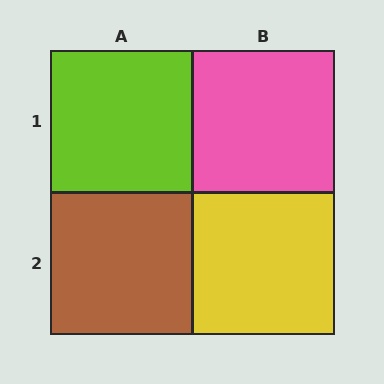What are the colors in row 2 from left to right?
Brown, yellow.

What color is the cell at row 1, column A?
Lime.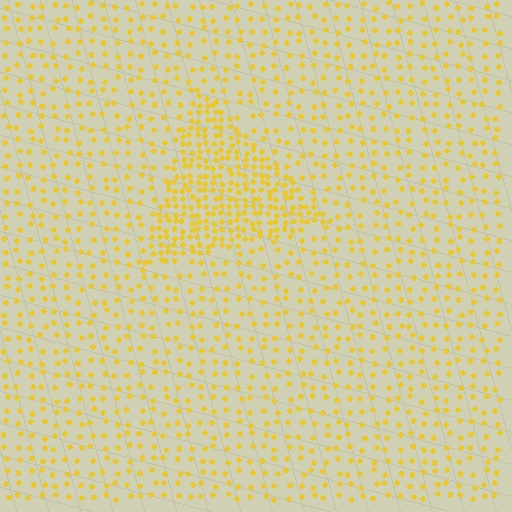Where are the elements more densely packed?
The elements are more densely packed inside the triangle boundary.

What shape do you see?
I see a triangle.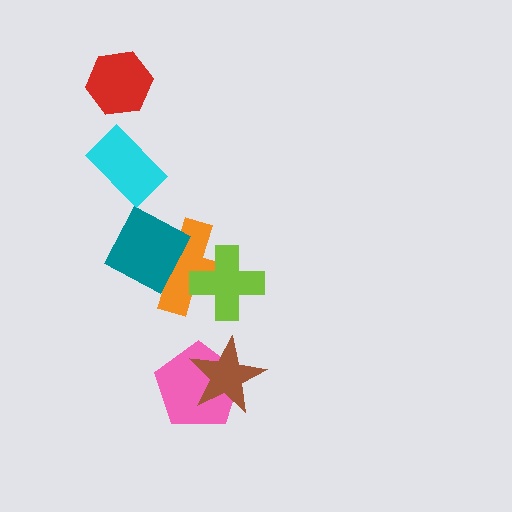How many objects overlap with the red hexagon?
0 objects overlap with the red hexagon.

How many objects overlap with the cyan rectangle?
0 objects overlap with the cyan rectangle.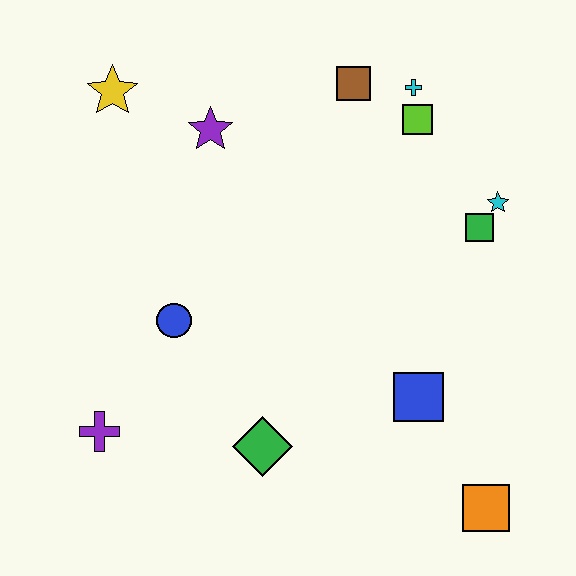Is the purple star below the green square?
No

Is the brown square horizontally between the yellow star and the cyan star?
Yes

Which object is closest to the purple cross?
The blue circle is closest to the purple cross.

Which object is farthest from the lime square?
The purple cross is farthest from the lime square.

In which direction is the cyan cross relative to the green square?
The cyan cross is above the green square.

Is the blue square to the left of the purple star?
No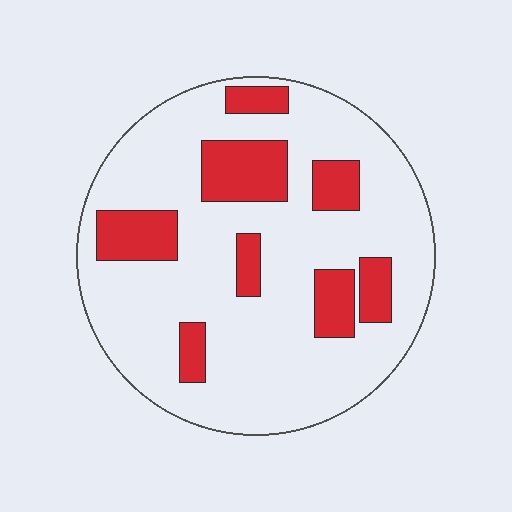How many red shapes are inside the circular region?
8.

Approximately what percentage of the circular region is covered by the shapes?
Approximately 20%.